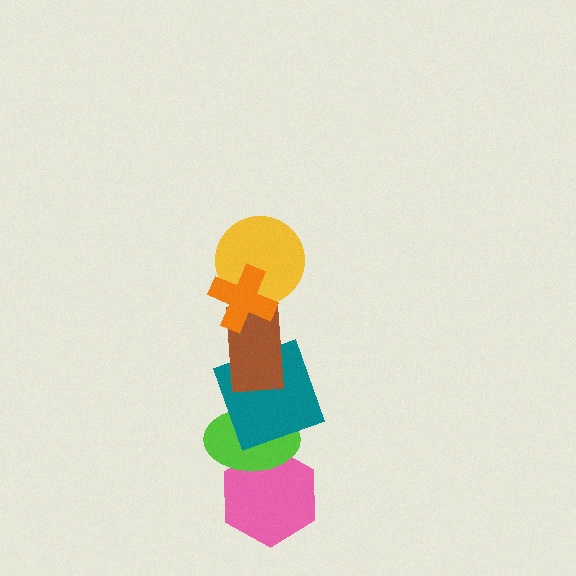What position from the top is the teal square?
The teal square is 4th from the top.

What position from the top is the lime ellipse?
The lime ellipse is 5th from the top.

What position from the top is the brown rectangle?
The brown rectangle is 3rd from the top.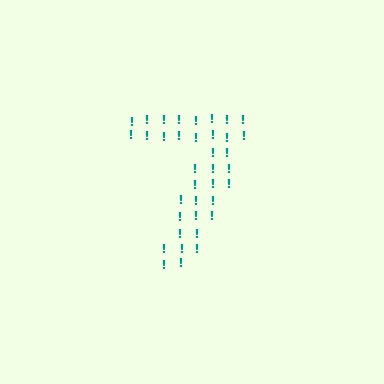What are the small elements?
The small elements are exclamation marks.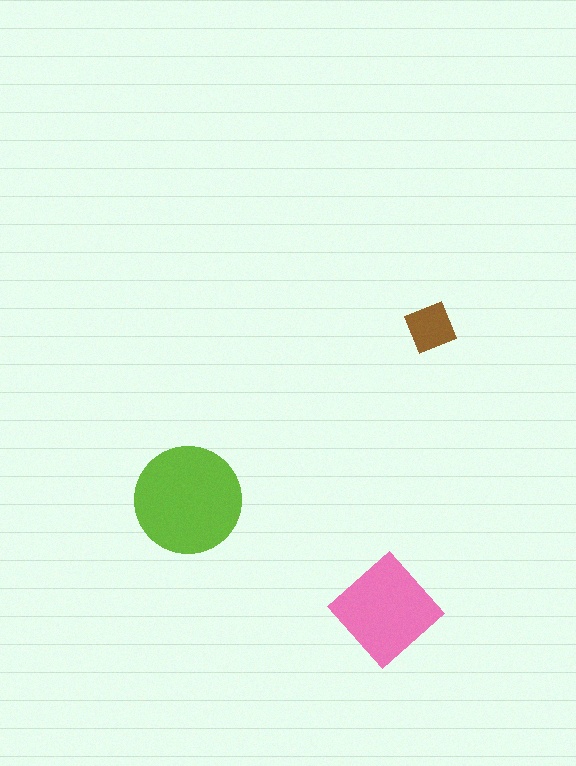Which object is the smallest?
The brown square.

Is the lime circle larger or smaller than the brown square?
Larger.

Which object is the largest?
The lime circle.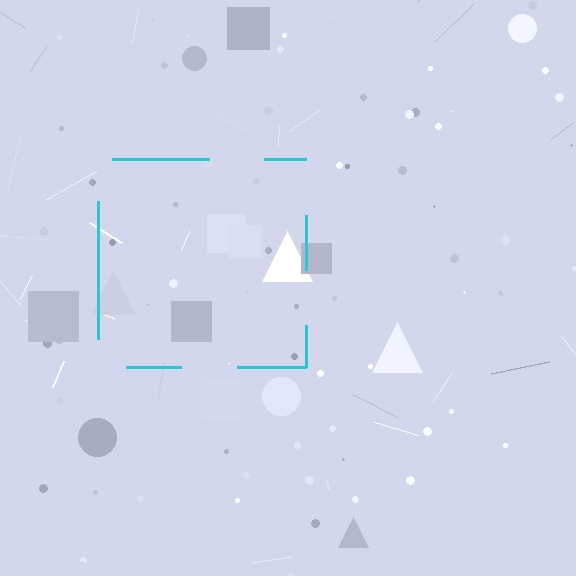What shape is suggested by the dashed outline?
The dashed outline suggests a square.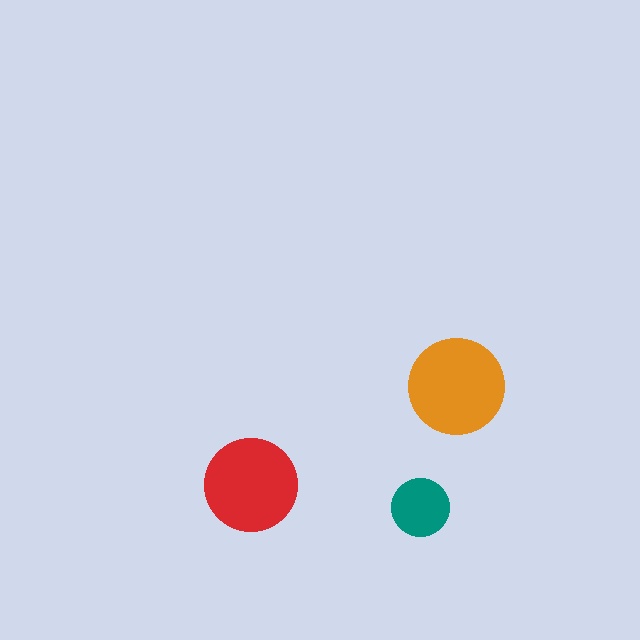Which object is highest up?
The orange circle is topmost.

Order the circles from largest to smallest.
the orange one, the red one, the teal one.